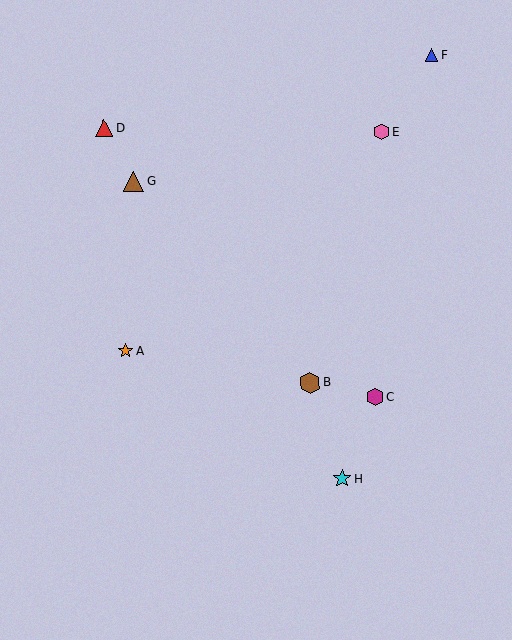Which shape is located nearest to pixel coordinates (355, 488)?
The cyan star (labeled H) at (342, 479) is nearest to that location.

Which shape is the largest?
The brown hexagon (labeled B) is the largest.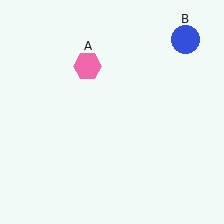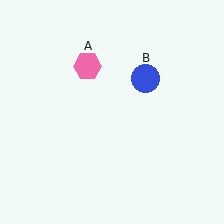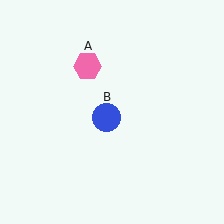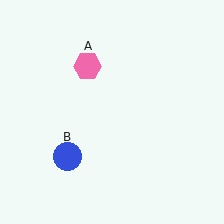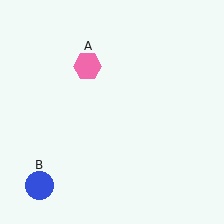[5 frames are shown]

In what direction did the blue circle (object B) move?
The blue circle (object B) moved down and to the left.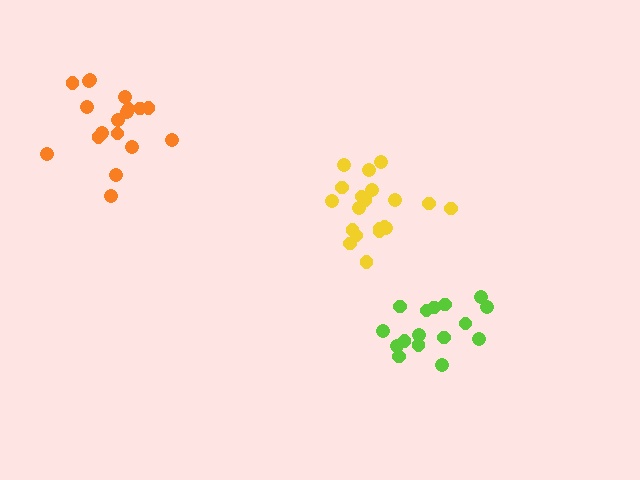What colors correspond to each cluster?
The clusters are colored: orange, lime, yellow.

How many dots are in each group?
Group 1: 18 dots, Group 2: 16 dots, Group 3: 20 dots (54 total).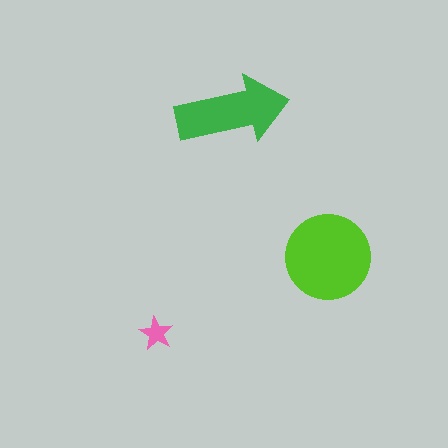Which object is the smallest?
The pink star.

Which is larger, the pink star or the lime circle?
The lime circle.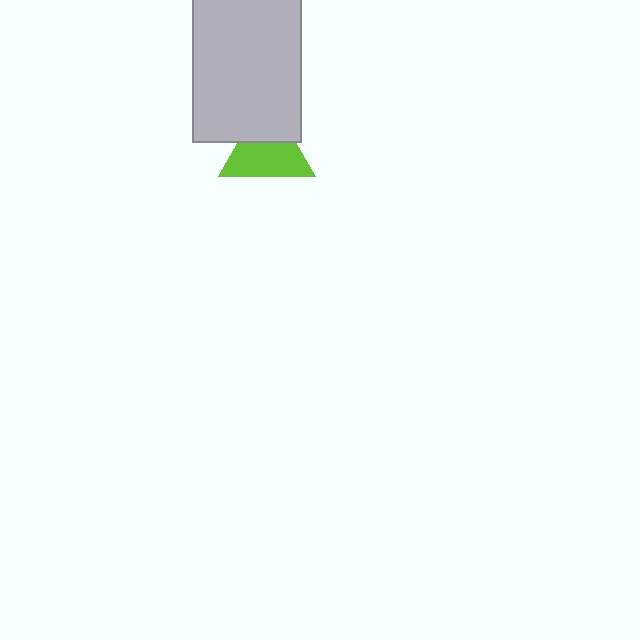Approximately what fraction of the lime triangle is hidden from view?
Roughly 36% of the lime triangle is hidden behind the light gray rectangle.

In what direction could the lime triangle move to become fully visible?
The lime triangle could move down. That would shift it out from behind the light gray rectangle entirely.